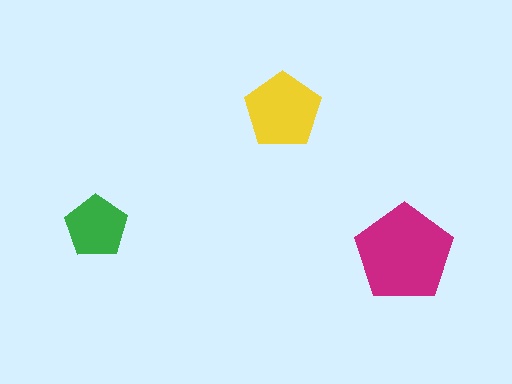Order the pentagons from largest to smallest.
the magenta one, the yellow one, the green one.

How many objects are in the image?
There are 3 objects in the image.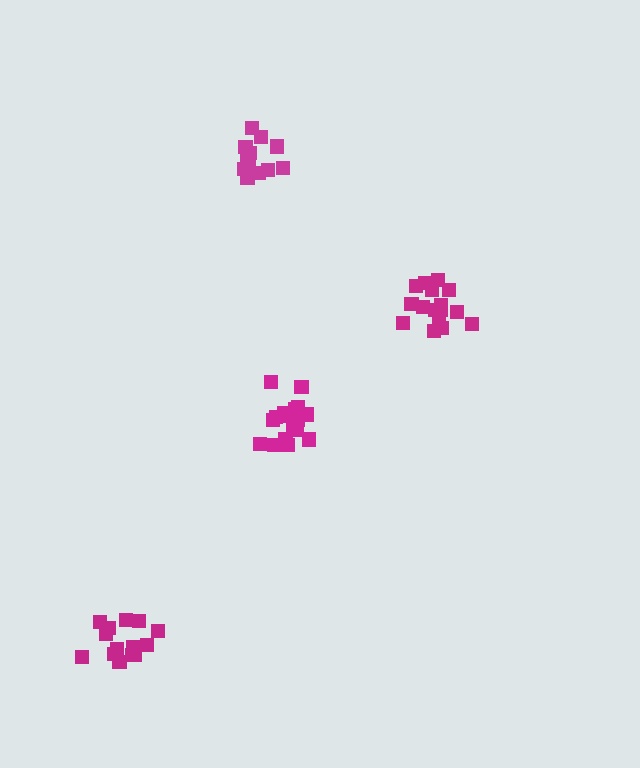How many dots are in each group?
Group 1: 16 dots, Group 2: 14 dots, Group 3: 18 dots, Group 4: 14 dots (62 total).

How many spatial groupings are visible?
There are 4 spatial groupings.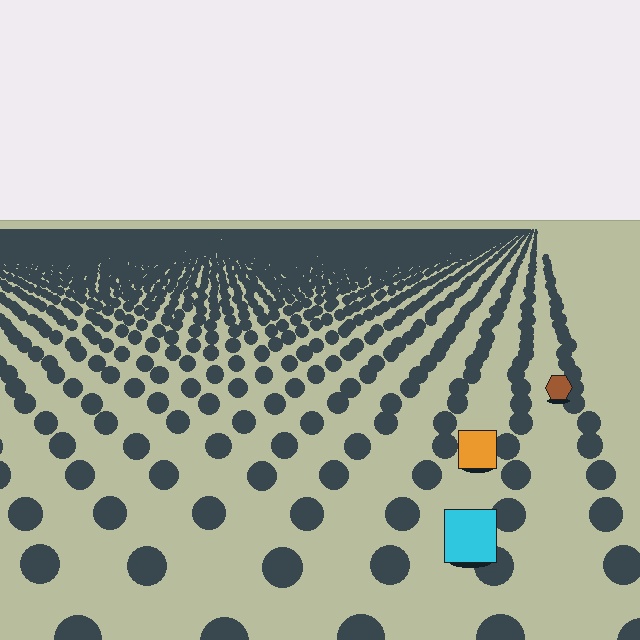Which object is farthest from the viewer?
The brown hexagon is farthest from the viewer. It appears smaller and the ground texture around it is denser.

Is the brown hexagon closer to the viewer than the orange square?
No. The orange square is closer — you can tell from the texture gradient: the ground texture is coarser near it.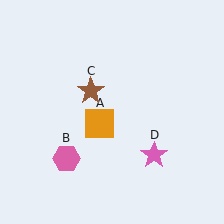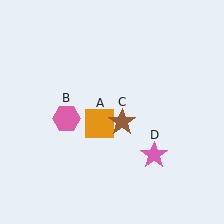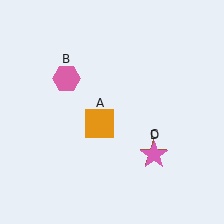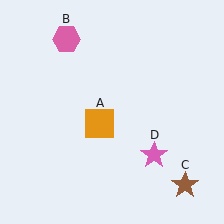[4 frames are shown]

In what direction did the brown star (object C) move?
The brown star (object C) moved down and to the right.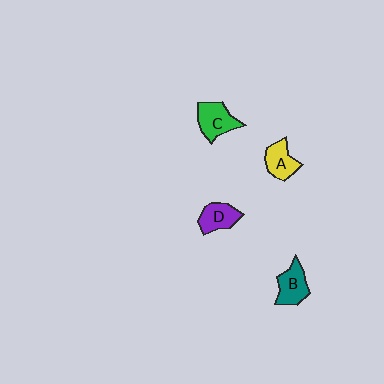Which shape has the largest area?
Shape C (green).